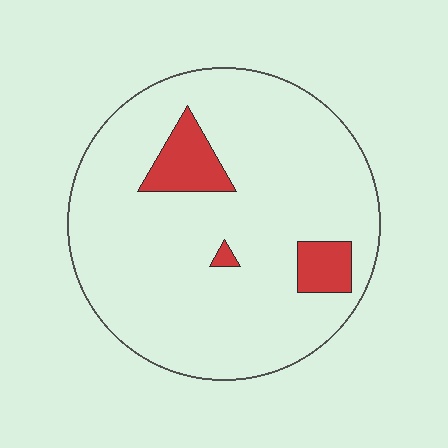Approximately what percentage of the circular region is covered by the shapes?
Approximately 10%.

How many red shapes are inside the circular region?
3.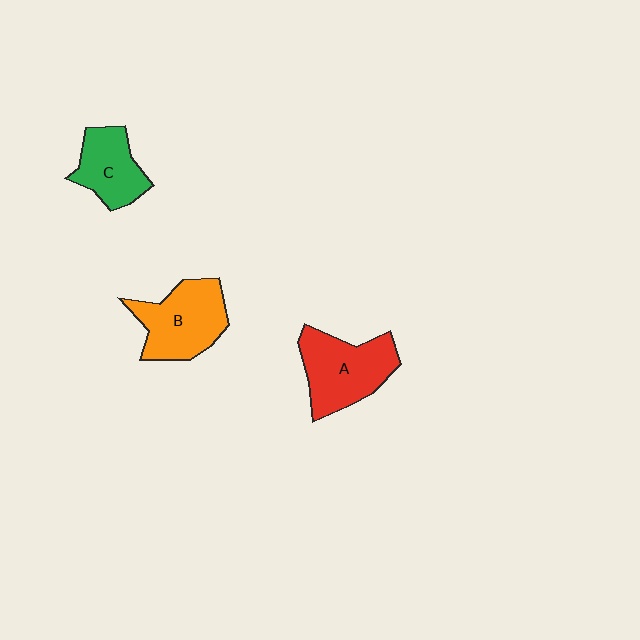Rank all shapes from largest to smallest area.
From largest to smallest: A (red), B (orange), C (green).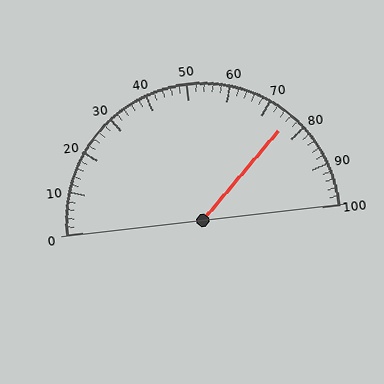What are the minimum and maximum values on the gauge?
The gauge ranges from 0 to 100.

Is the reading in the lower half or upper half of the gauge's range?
The reading is in the upper half of the range (0 to 100).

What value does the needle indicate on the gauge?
The needle indicates approximately 76.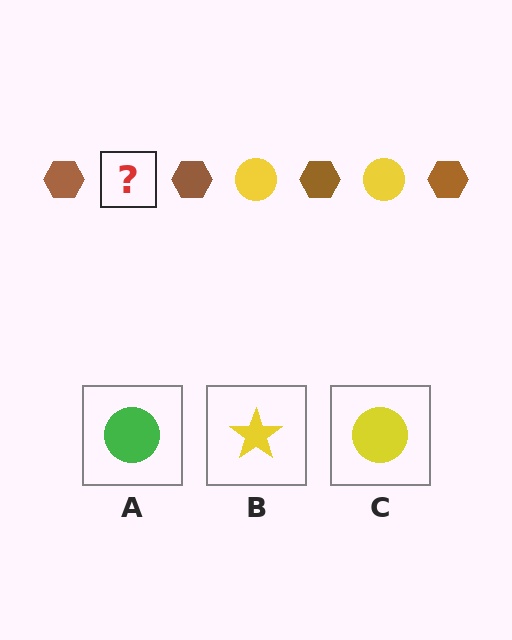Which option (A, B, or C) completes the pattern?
C.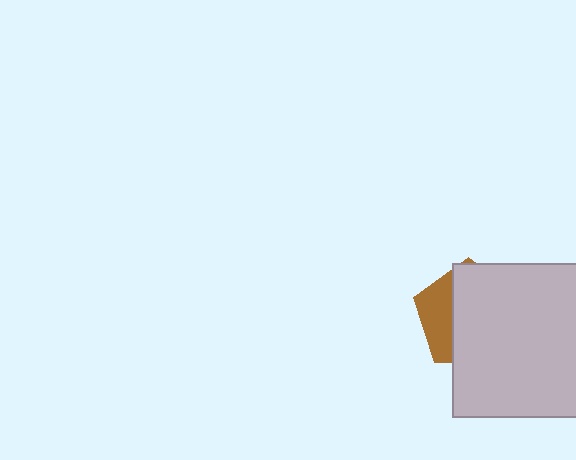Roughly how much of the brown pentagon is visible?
A small part of it is visible (roughly 30%).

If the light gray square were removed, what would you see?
You would see the complete brown pentagon.